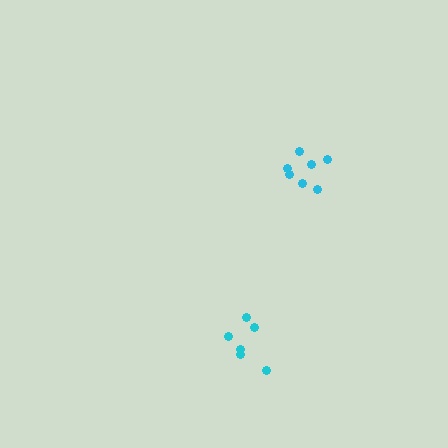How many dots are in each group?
Group 1: 6 dots, Group 2: 7 dots (13 total).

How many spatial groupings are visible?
There are 2 spatial groupings.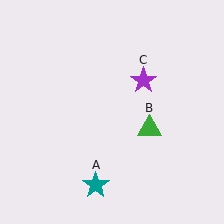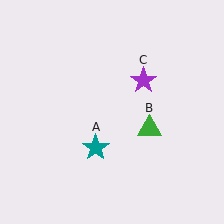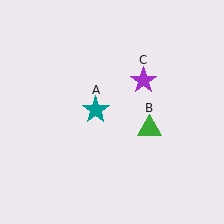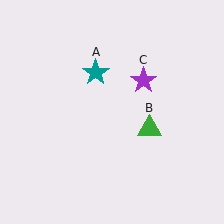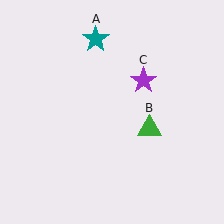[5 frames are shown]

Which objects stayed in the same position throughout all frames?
Green triangle (object B) and purple star (object C) remained stationary.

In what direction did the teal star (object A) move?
The teal star (object A) moved up.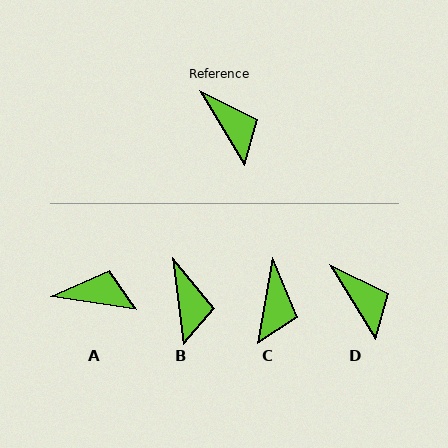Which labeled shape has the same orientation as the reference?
D.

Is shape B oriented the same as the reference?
No, it is off by about 24 degrees.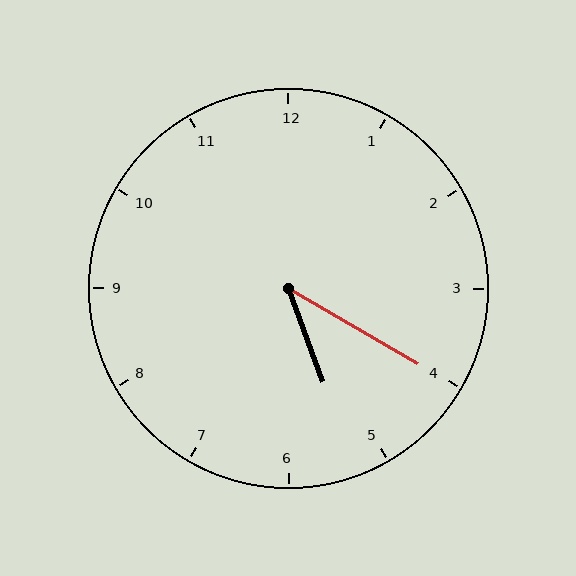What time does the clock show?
5:20.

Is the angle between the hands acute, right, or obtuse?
It is acute.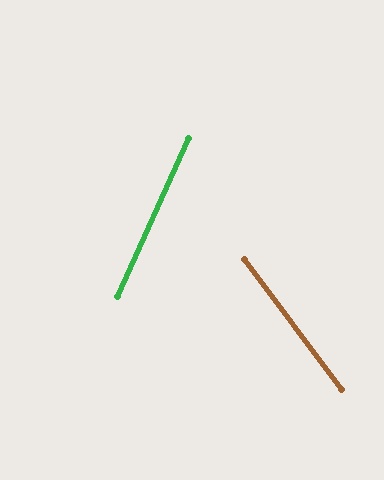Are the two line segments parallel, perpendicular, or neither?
Neither parallel nor perpendicular — they differ by about 61°.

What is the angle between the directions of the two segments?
Approximately 61 degrees.